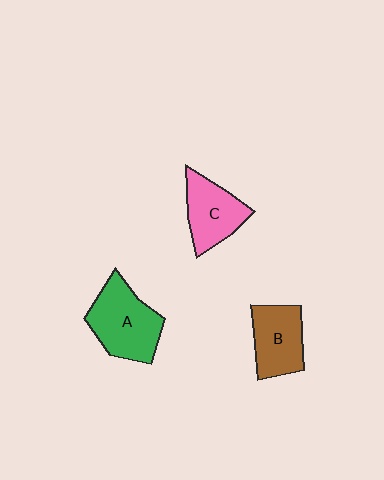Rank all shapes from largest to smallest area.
From largest to smallest: A (green), B (brown), C (pink).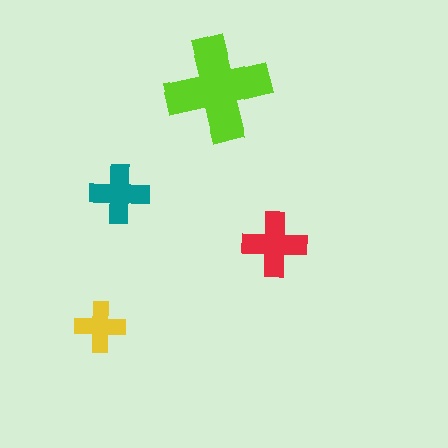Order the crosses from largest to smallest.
the lime one, the red one, the teal one, the yellow one.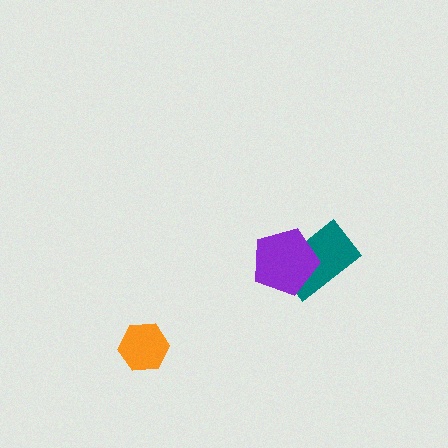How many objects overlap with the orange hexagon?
0 objects overlap with the orange hexagon.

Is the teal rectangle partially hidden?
Yes, it is partially covered by another shape.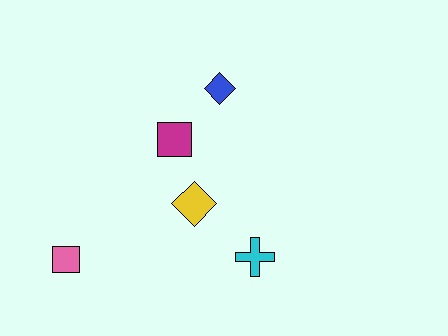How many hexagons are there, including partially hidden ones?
There are no hexagons.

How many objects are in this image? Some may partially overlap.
There are 5 objects.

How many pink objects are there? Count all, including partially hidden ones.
There is 1 pink object.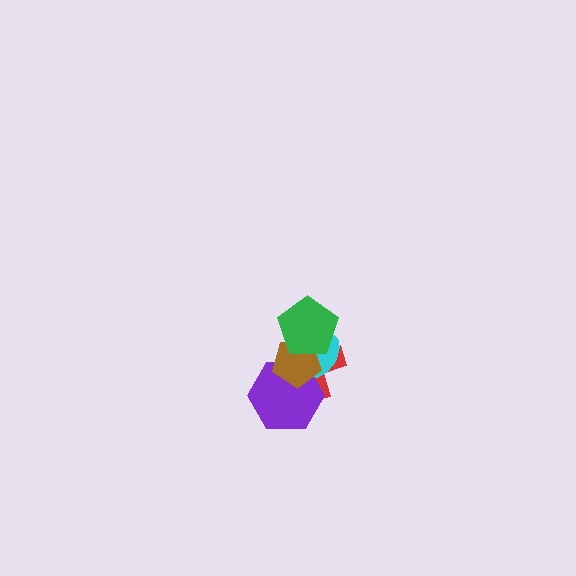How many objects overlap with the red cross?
4 objects overlap with the red cross.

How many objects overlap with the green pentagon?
3 objects overlap with the green pentagon.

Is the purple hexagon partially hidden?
Yes, it is partially covered by another shape.